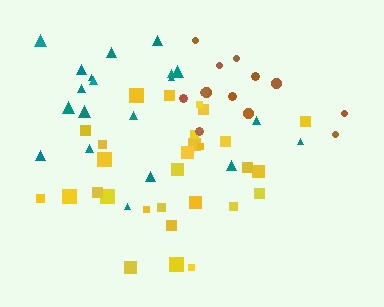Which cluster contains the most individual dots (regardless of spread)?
Yellow (29).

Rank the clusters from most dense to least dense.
yellow, teal, brown.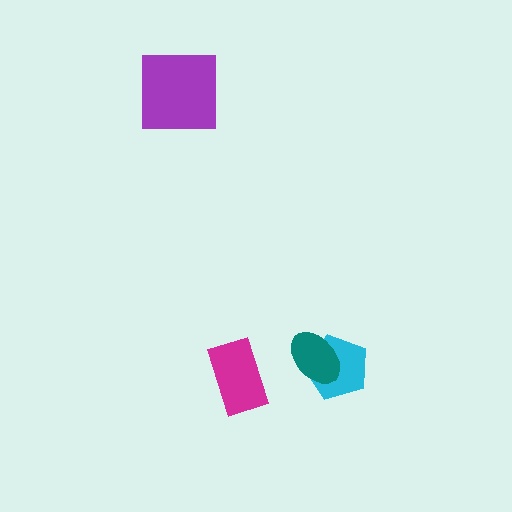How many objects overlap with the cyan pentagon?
1 object overlaps with the cyan pentagon.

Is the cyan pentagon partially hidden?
Yes, it is partially covered by another shape.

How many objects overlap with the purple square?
0 objects overlap with the purple square.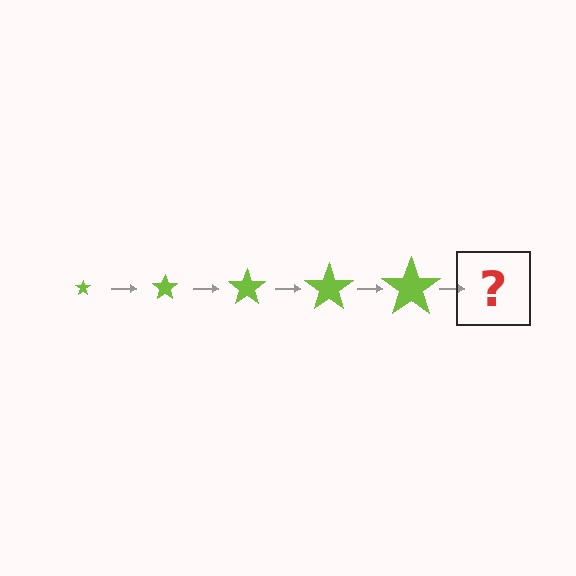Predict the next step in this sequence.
The next step is a lime star, larger than the previous one.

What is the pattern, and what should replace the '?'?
The pattern is that the star gets progressively larger each step. The '?' should be a lime star, larger than the previous one.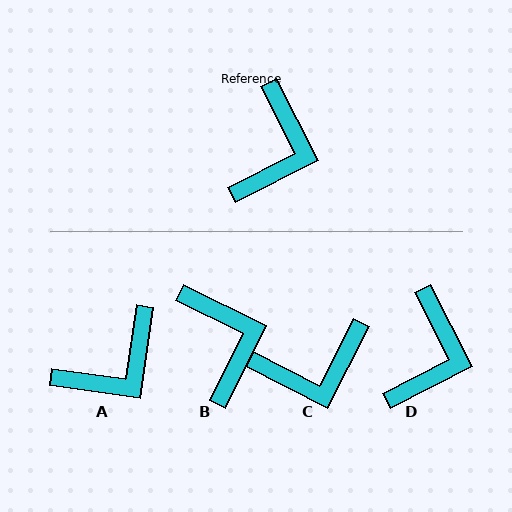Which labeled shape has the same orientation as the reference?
D.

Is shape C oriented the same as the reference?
No, it is off by about 54 degrees.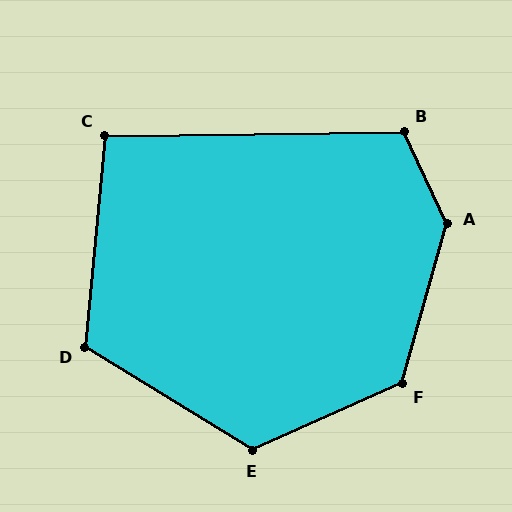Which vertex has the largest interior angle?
A, at approximately 139 degrees.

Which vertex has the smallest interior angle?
C, at approximately 96 degrees.